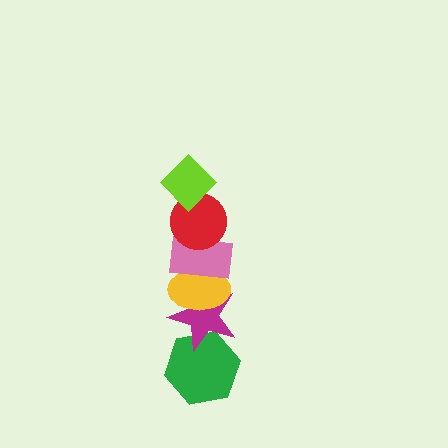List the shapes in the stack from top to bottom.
From top to bottom: the lime diamond, the red circle, the pink rectangle, the yellow ellipse, the magenta star, the green hexagon.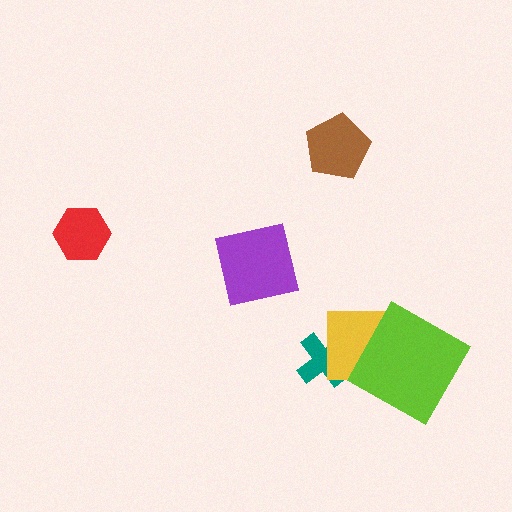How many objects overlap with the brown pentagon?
0 objects overlap with the brown pentagon.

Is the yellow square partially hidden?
Yes, it is partially covered by another shape.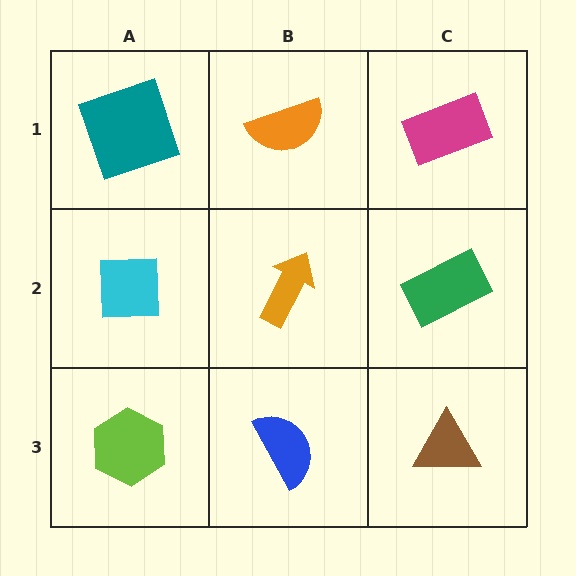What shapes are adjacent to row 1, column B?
An orange arrow (row 2, column B), a teal square (row 1, column A), a magenta rectangle (row 1, column C).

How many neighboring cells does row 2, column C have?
3.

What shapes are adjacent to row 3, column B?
An orange arrow (row 2, column B), a lime hexagon (row 3, column A), a brown triangle (row 3, column C).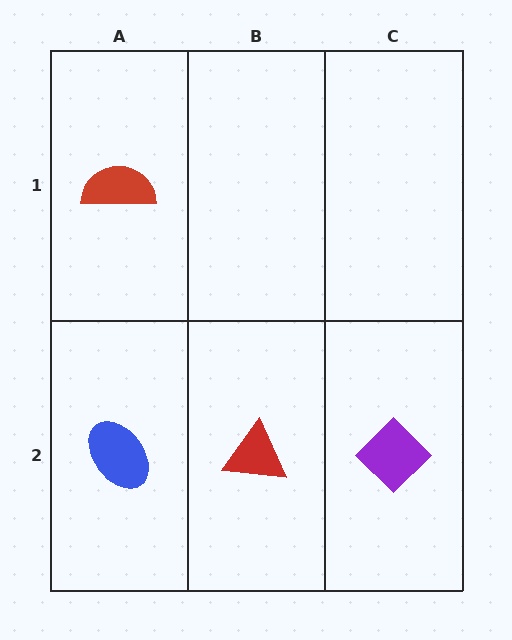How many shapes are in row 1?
1 shape.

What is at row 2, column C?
A purple diamond.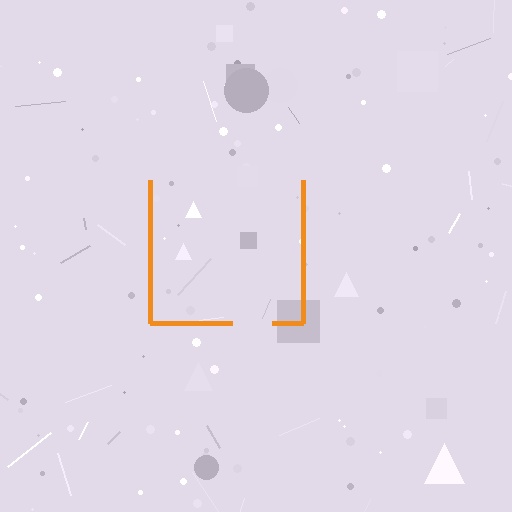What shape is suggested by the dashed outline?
The dashed outline suggests a square.